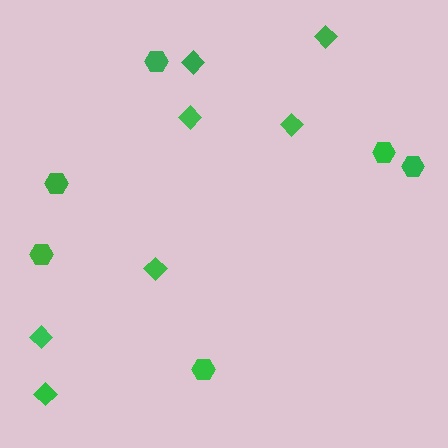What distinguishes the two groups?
There are 2 groups: one group of diamonds (7) and one group of hexagons (6).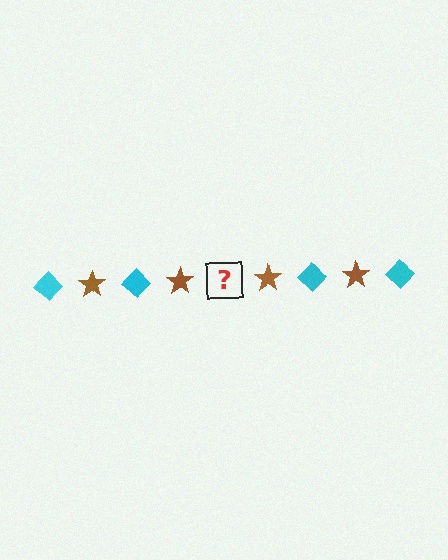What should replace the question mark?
The question mark should be replaced with a cyan diamond.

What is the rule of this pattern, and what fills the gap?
The rule is that the pattern alternates between cyan diamond and brown star. The gap should be filled with a cyan diamond.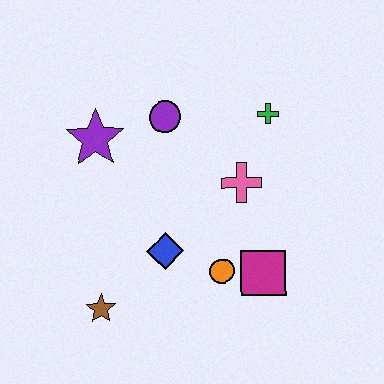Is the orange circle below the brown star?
No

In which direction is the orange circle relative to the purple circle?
The orange circle is below the purple circle.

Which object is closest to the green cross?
The pink cross is closest to the green cross.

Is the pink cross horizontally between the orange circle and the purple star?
No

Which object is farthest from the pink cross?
The brown star is farthest from the pink cross.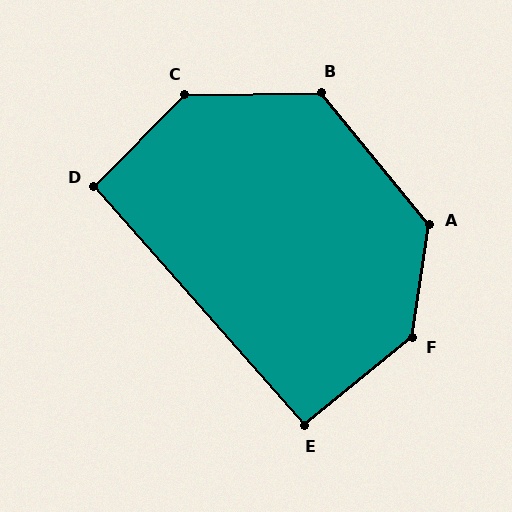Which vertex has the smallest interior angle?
E, at approximately 92 degrees.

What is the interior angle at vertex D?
Approximately 94 degrees (approximately right).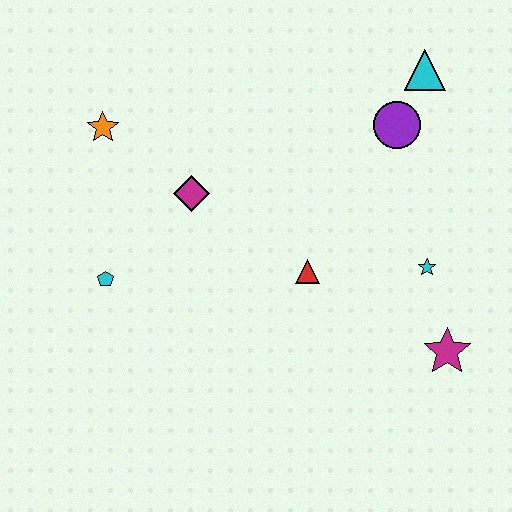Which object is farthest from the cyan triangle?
The cyan pentagon is farthest from the cyan triangle.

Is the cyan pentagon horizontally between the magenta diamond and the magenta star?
No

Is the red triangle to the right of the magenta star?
No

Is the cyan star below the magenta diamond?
Yes